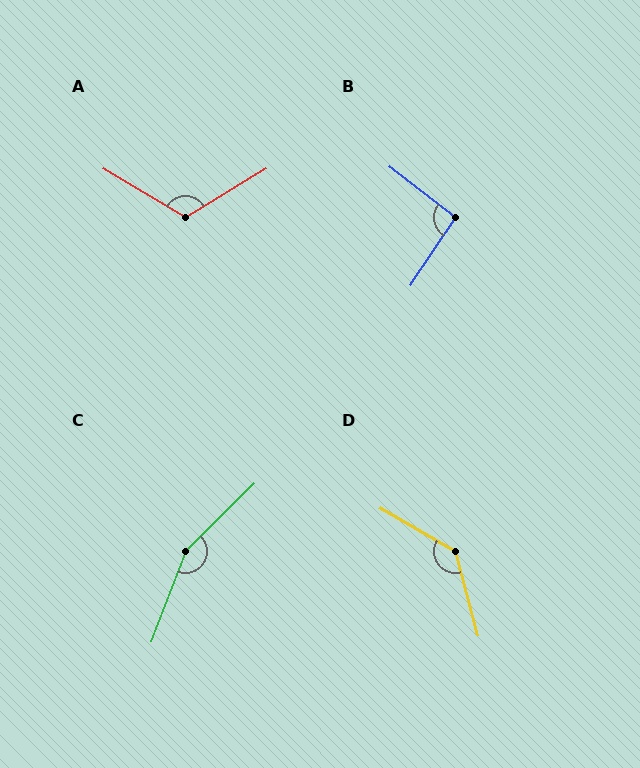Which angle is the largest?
C, at approximately 155 degrees.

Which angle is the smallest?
B, at approximately 94 degrees.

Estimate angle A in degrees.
Approximately 118 degrees.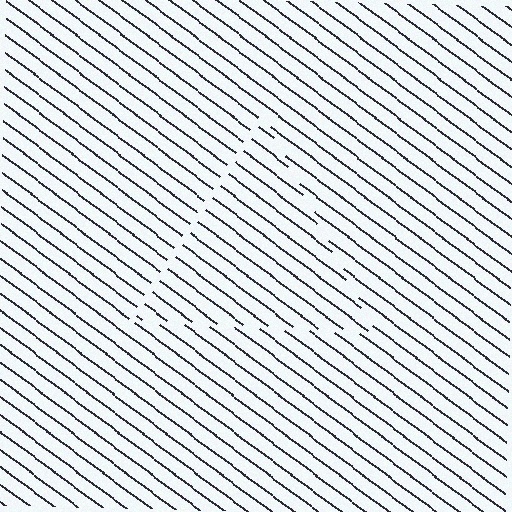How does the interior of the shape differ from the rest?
The interior of the shape contains the same grating, shifted by half a period — the contour is defined by the phase discontinuity where line-ends from the inner and outer gratings abut.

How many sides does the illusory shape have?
3 sides — the line-ends trace a triangle.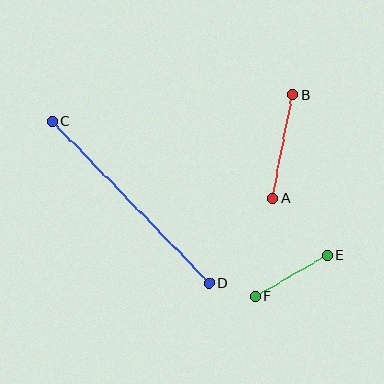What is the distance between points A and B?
The distance is approximately 105 pixels.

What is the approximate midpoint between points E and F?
The midpoint is at approximately (291, 276) pixels.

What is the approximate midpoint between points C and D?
The midpoint is at approximately (130, 202) pixels.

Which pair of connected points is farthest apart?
Points C and D are farthest apart.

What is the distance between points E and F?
The distance is approximately 83 pixels.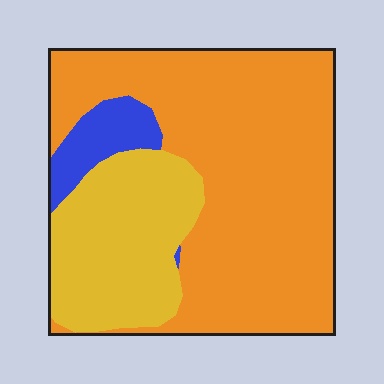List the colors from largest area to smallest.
From largest to smallest: orange, yellow, blue.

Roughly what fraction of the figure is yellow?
Yellow covers roughly 25% of the figure.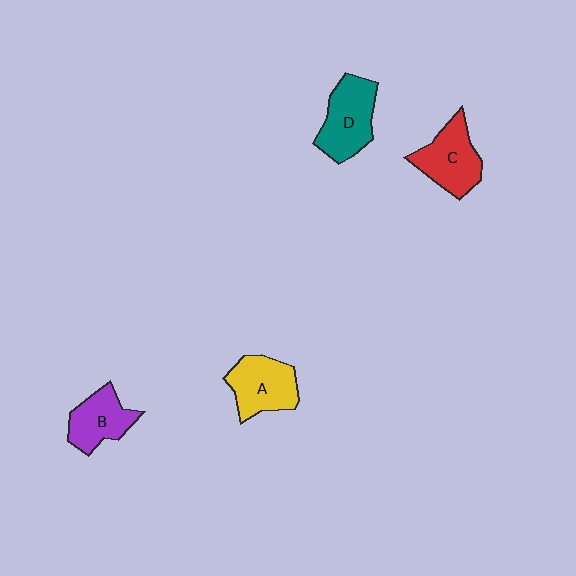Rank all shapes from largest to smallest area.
From largest to smallest: D (teal), C (red), A (yellow), B (purple).